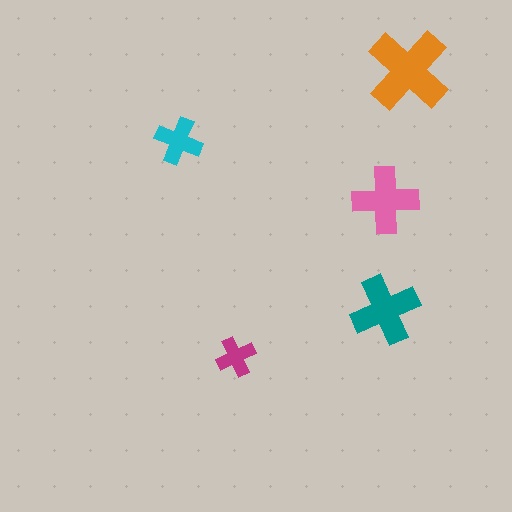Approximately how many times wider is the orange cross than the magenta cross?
About 2 times wider.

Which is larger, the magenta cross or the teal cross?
The teal one.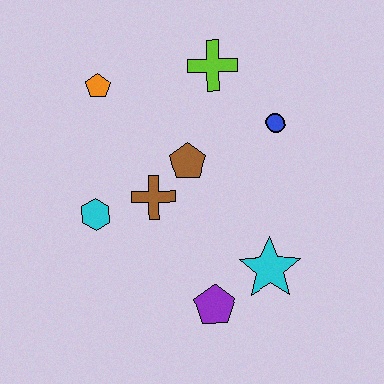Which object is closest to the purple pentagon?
The cyan star is closest to the purple pentagon.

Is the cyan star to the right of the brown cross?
Yes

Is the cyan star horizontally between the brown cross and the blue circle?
Yes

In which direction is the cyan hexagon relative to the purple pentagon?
The cyan hexagon is to the left of the purple pentagon.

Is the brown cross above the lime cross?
No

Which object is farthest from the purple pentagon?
The orange pentagon is farthest from the purple pentagon.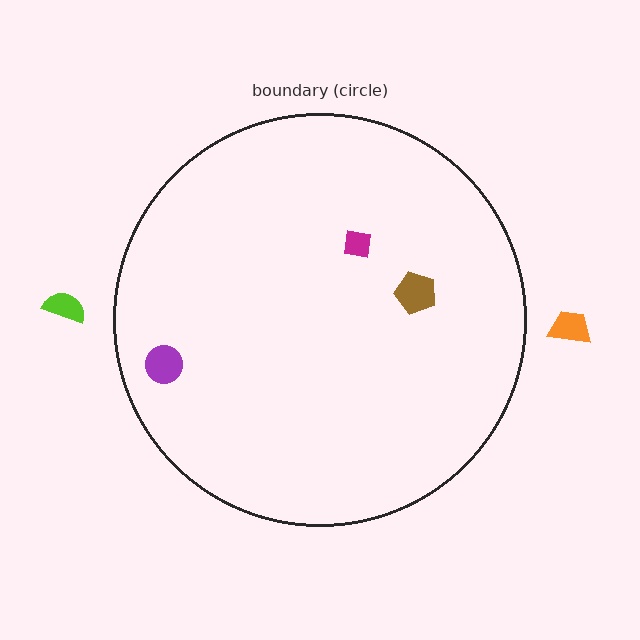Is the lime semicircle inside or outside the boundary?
Outside.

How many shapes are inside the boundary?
3 inside, 2 outside.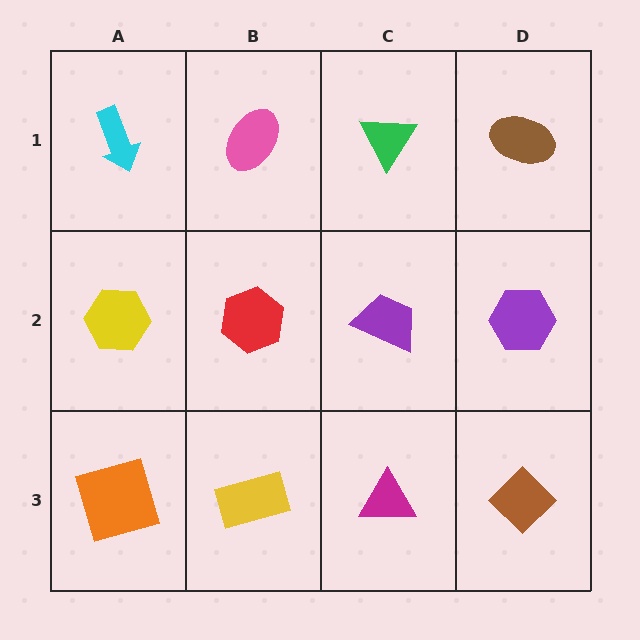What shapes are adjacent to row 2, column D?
A brown ellipse (row 1, column D), a brown diamond (row 3, column D), a purple trapezoid (row 2, column C).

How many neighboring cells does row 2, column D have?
3.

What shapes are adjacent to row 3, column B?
A red hexagon (row 2, column B), an orange square (row 3, column A), a magenta triangle (row 3, column C).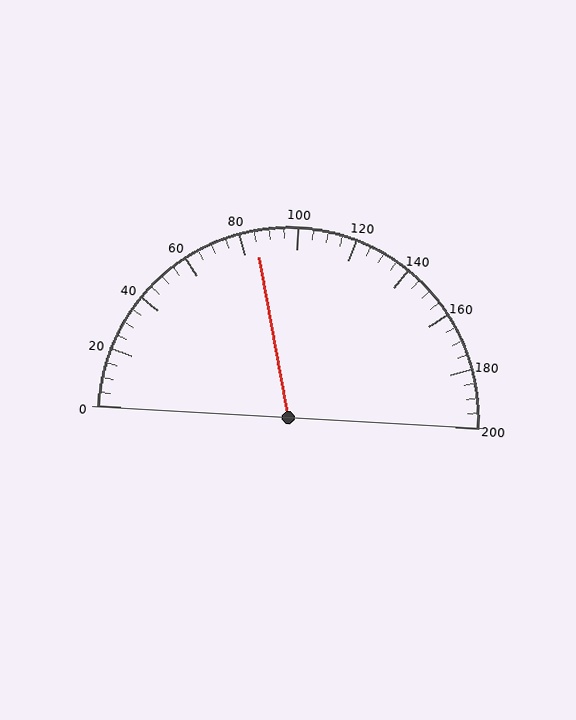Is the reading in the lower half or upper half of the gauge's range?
The reading is in the lower half of the range (0 to 200).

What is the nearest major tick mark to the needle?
The nearest major tick mark is 80.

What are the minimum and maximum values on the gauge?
The gauge ranges from 0 to 200.